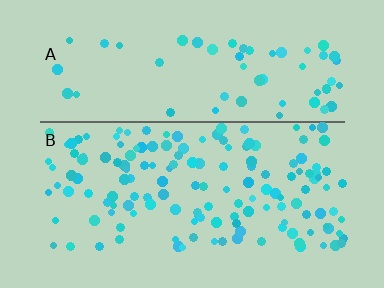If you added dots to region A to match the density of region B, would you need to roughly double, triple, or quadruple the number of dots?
Approximately double.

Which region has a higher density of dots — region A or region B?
B (the bottom).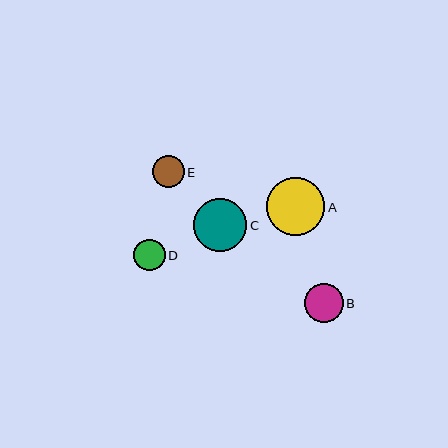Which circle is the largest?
Circle A is the largest with a size of approximately 58 pixels.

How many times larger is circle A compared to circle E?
Circle A is approximately 1.8 times the size of circle E.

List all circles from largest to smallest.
From largest to smallest: A, C, B, E, D.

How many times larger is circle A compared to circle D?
Circle A is approximately 1.9 times the size of circle D.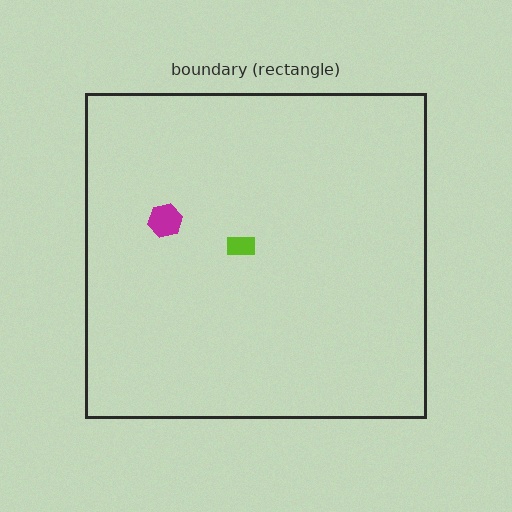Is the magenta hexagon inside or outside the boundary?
Inside.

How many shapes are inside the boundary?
2 inside, 0 outside.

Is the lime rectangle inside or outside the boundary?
Inside.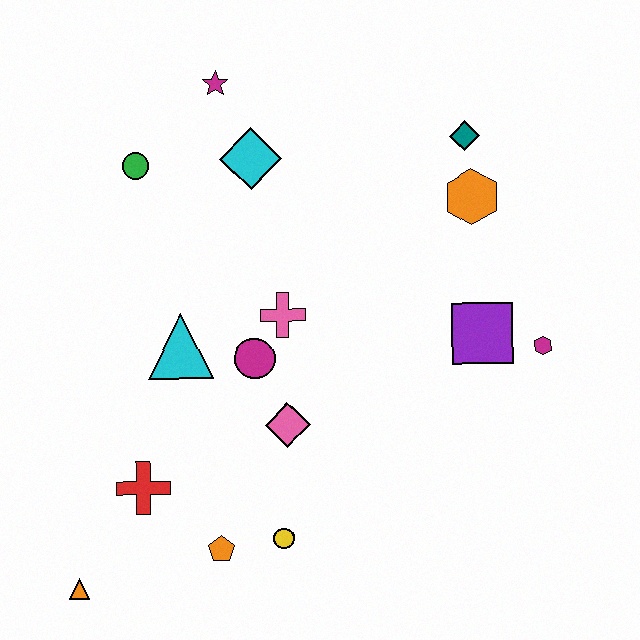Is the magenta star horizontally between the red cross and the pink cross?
Yes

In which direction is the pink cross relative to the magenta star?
The pink cross is below the magenta star.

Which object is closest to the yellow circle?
The orange pentagon is closest to the yellow circle.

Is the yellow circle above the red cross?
No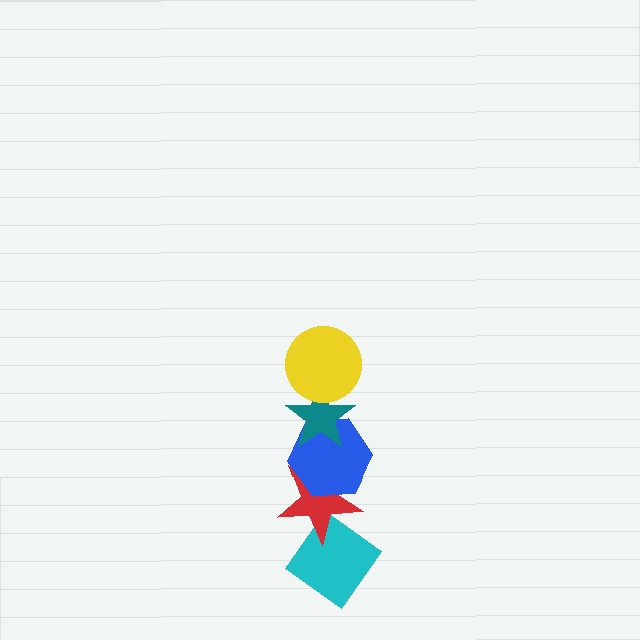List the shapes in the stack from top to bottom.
From top to bottom: the yellow circle, the teal star, the blue hexagon, the red star, the cyan diamond.